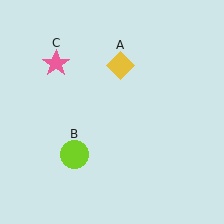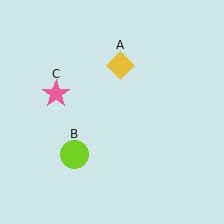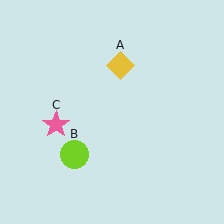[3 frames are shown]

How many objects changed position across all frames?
1 object changed position: pink star (object C).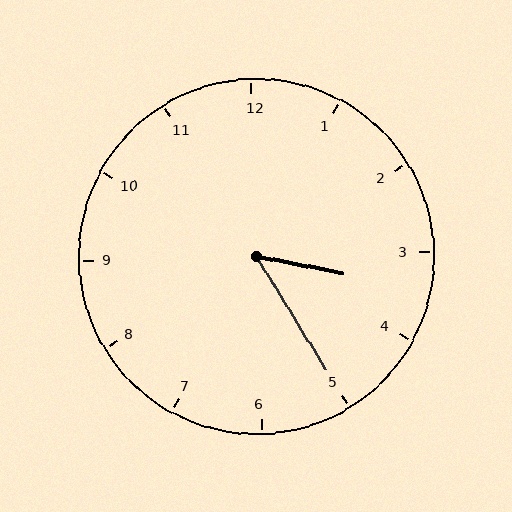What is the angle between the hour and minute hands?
Approximately 48 degrees.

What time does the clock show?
3:25.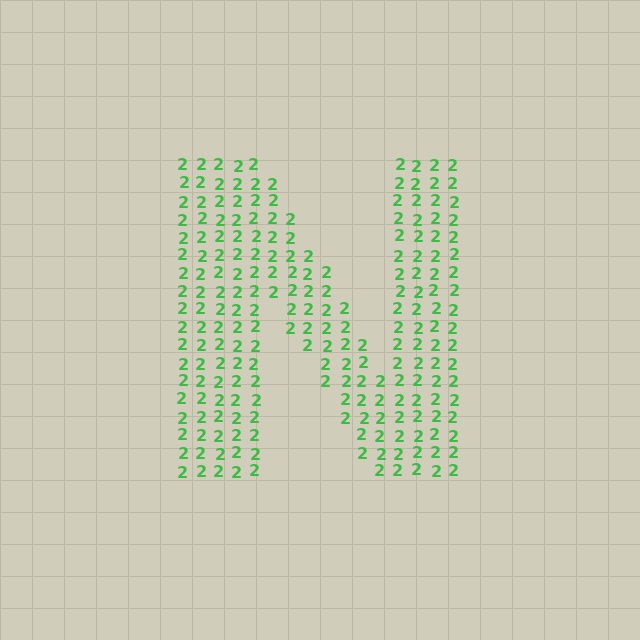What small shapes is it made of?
It is made of small digit 2's.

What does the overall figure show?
The overall figure shows the letter N.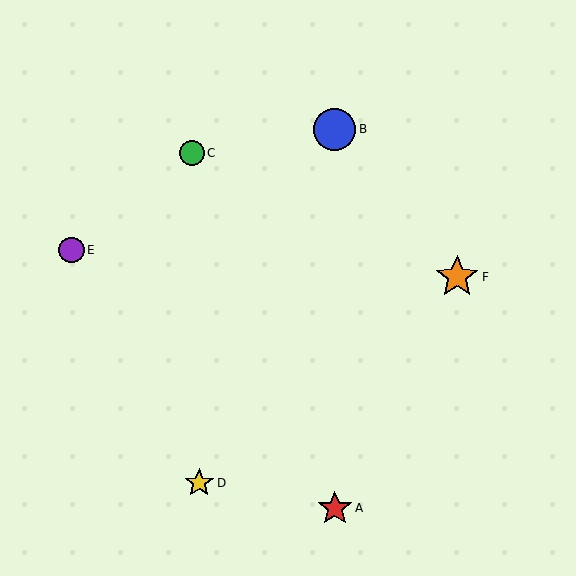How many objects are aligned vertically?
2 objects (A, B) are aligned vertically.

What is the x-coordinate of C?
Object C is at x≈192.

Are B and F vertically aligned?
No, B is at x≈335 and F is at x≈457.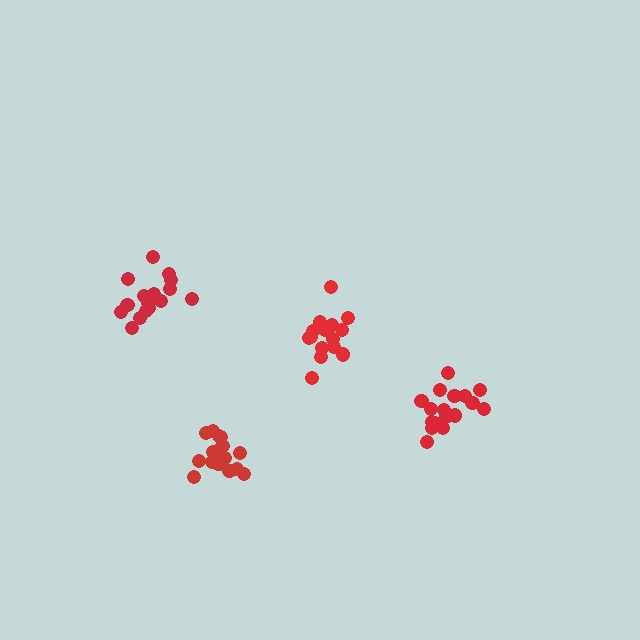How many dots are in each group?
Group 1: 17 dots, Group 2: 17 dots, Group 3: 15 dots, Group 4: 17 dots (66 total).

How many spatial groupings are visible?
There are 4 spatial groupings.